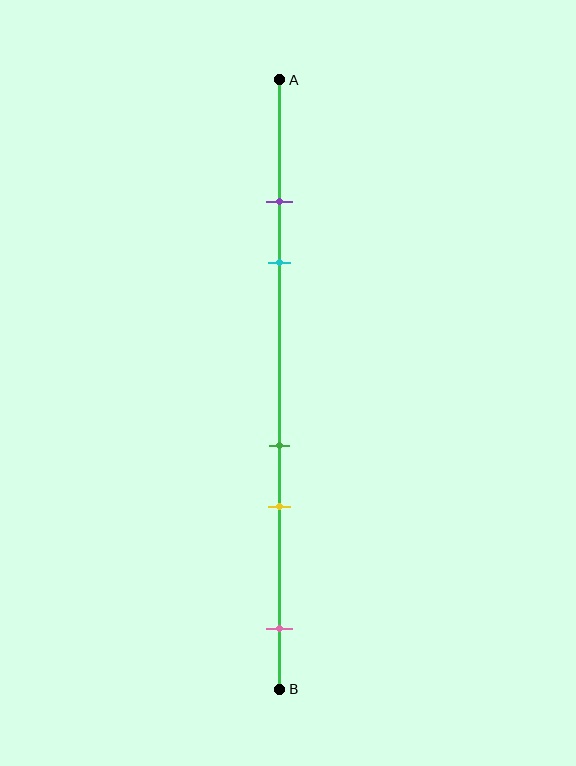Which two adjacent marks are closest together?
The purple and cyan marks are the closest adjacent pair.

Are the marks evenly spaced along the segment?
No, the marks are not evenly spaced.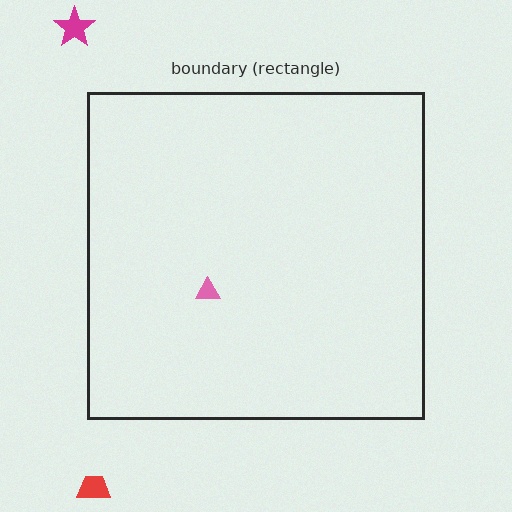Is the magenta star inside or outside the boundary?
Outside.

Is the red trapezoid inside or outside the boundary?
Outside.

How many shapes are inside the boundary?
1 inside, 2 outside.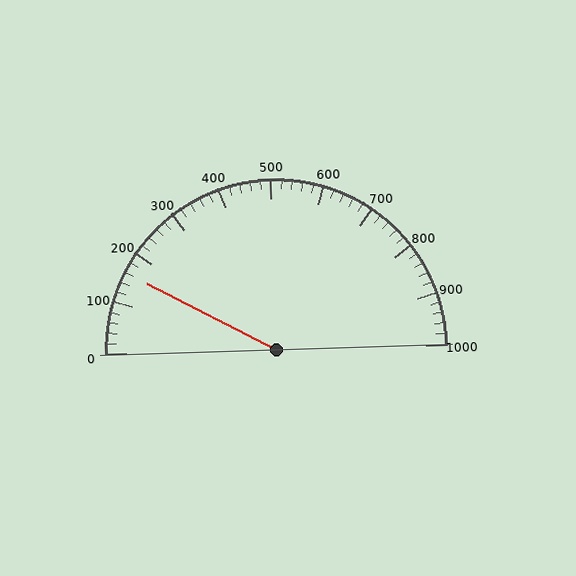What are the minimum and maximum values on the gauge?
The gauge ranges from 0 to 1000.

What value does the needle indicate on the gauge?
The needle indicates approximately 160.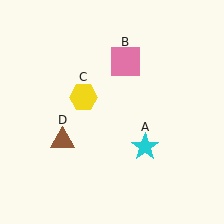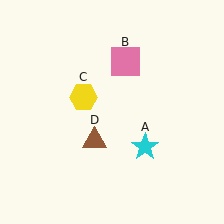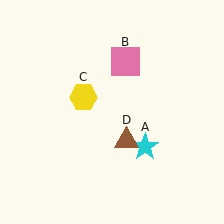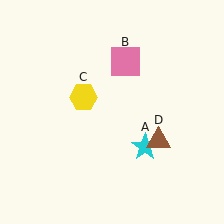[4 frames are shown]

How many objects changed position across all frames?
1 object changed position: brown triangle (object D).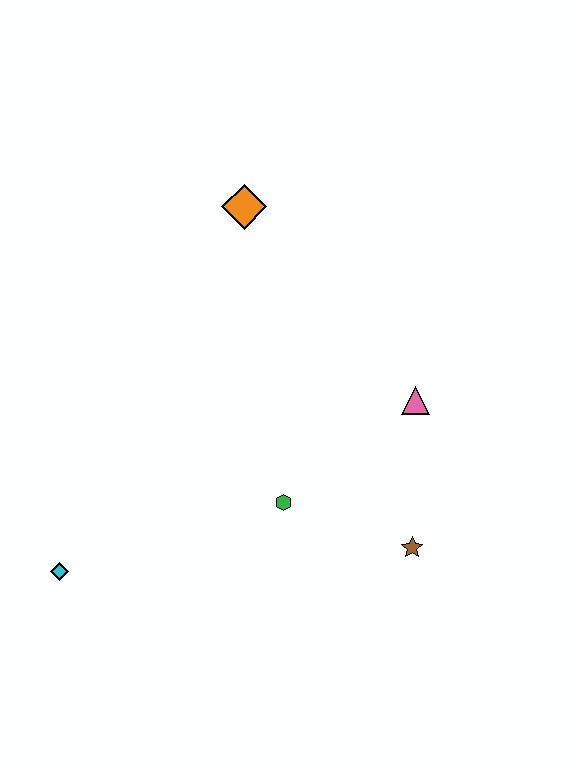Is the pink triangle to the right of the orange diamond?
Yes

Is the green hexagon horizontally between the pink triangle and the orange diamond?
Yes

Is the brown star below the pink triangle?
Yes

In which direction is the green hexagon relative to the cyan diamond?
The green hexagon is to the right of the cyan diamond.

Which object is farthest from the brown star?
The orange diamond is farthest from the brown star.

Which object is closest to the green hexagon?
The brown star is closest to the green hexagon.